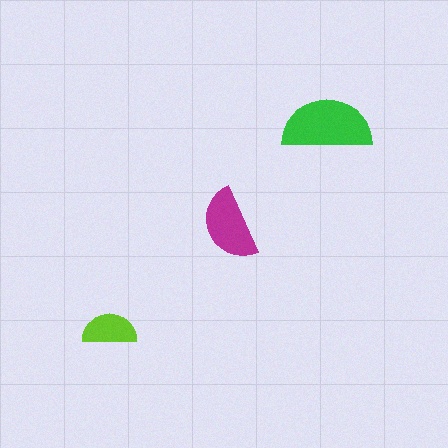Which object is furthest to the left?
The lime semicircle is leftmost.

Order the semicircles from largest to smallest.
the green one, the magenta one, the lime one.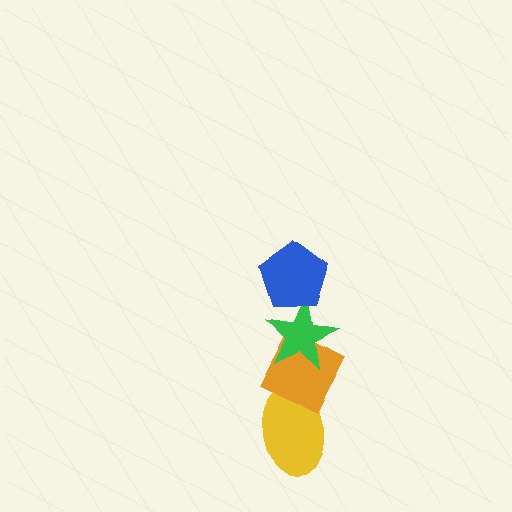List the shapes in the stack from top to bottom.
From top to bottom: the blue pentagon, the green star, the orange diamond, the yellow ellipse.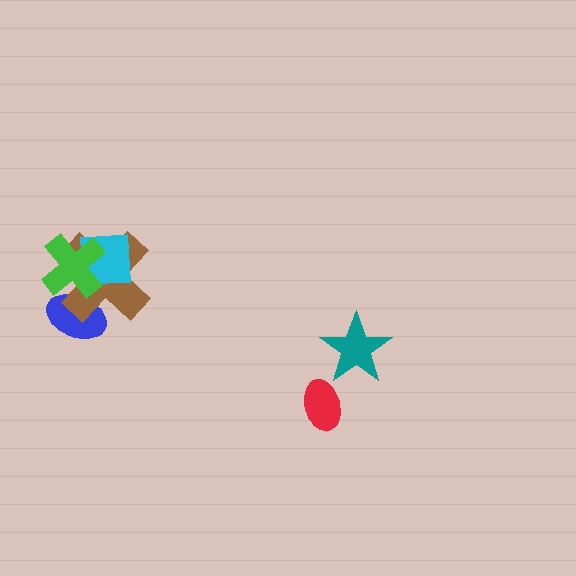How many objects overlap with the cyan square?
2 objects overlap with the cyan square.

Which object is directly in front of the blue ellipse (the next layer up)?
The brown cross is directly in front of the blue ellipse.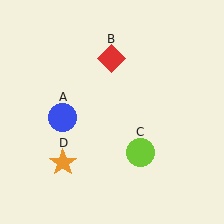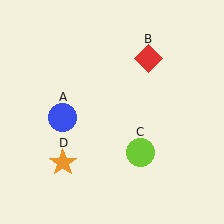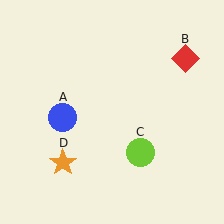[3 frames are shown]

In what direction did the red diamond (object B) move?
The red diamond (object B) moved right.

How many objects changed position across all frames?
1 object changed position: red diamond (object B).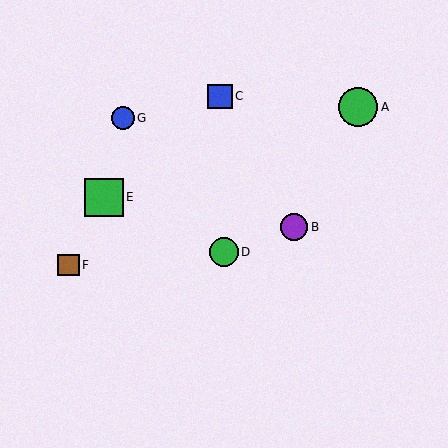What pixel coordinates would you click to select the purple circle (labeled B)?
Click at (294, 227) to select the purple circle B.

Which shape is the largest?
The green circle (labeled A) is the largest.